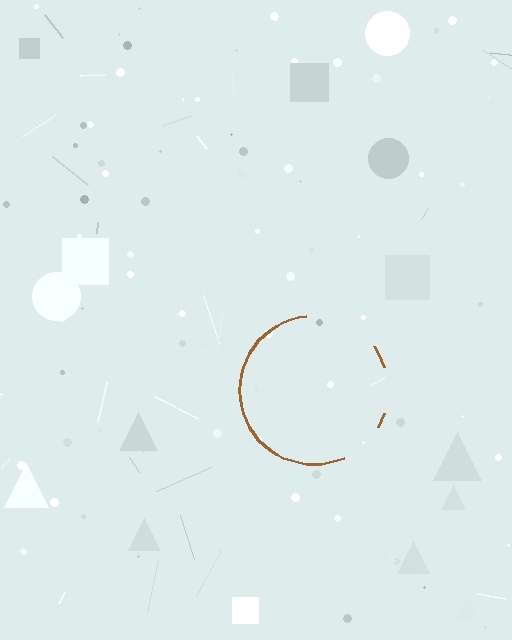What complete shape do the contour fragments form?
The contour fragments form a circle.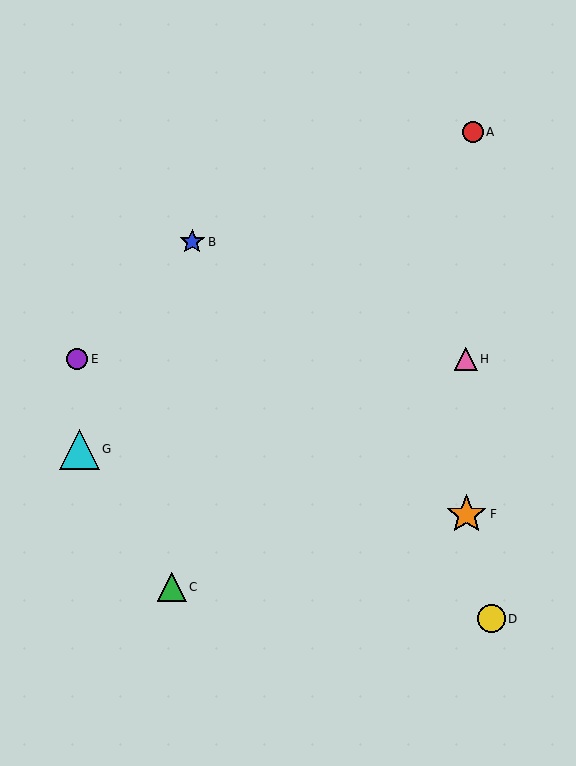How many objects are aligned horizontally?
2 objects (E, H) are aligned horizontally.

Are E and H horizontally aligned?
Yes, both are at y≈359.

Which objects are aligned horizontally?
Objects E, H are aligned horizontally.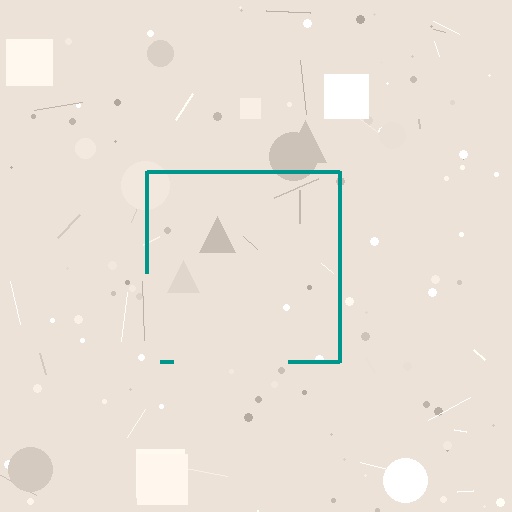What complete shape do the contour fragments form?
The contour fragments form a square.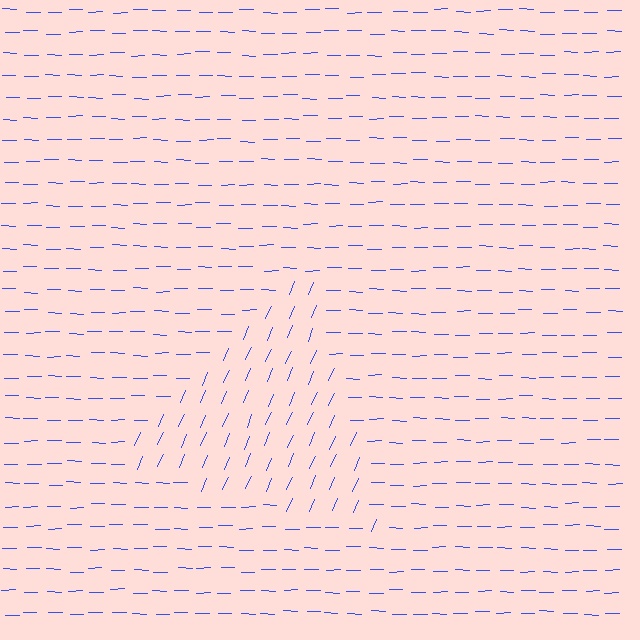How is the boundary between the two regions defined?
The boundary is defined purely by a change in line orientation (approximately 67 degrees difference). All lines are the same color and thickness.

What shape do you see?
I see a triangle.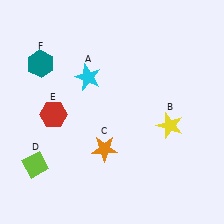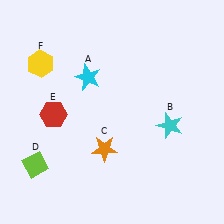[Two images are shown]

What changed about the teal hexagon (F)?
In Image 1, F is teal. In Image 2, it changed to yellow.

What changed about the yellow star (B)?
In Image 1, B is yellow. In Image 2, it changed to cyan.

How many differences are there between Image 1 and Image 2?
There are 2 differences between the two images.